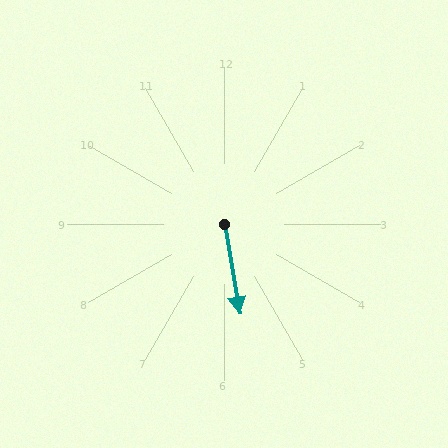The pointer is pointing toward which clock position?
Roughly 6 o'clock.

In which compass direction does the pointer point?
South.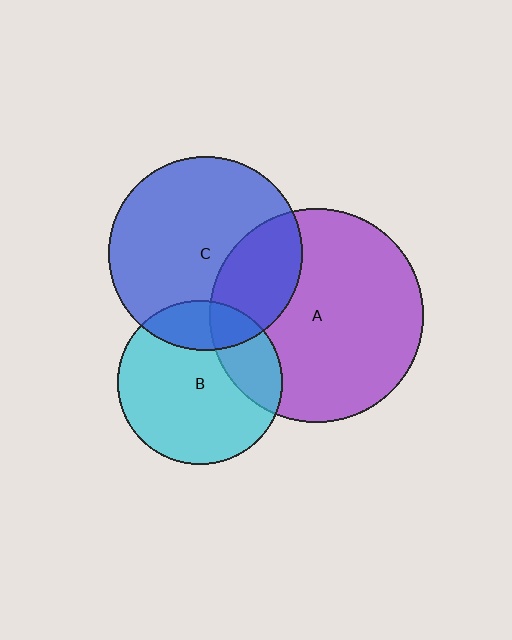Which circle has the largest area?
Circle A (purple).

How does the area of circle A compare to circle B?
Approximately 1.7 times.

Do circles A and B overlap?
Yes.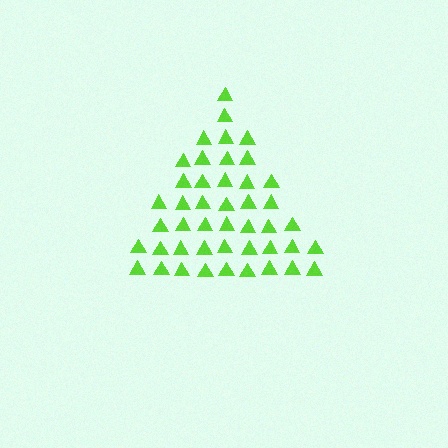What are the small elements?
The small elements are triangles.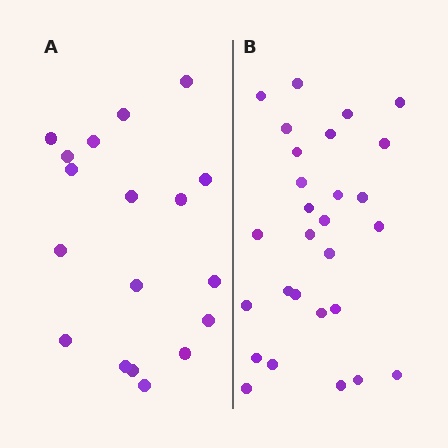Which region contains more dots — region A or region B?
Region B (the right region) has more dots.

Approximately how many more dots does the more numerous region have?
Region B has roughly 10 or so more dots than region A.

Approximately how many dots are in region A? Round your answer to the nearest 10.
About 20 dots. (The exact count is 18, which rounds to 20.)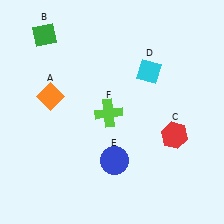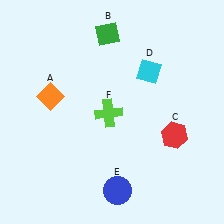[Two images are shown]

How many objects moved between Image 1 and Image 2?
2 objects moved between the two images.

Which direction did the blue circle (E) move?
The blue circle (E) moved down.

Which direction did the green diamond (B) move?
The green diamond (B) moved right.